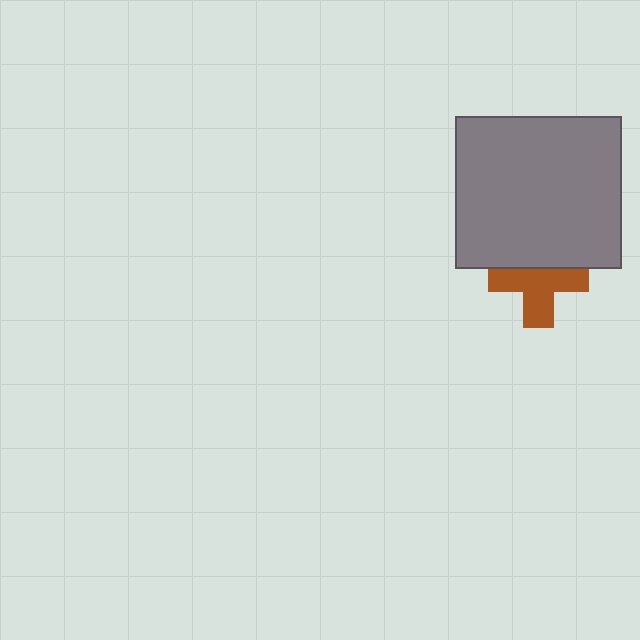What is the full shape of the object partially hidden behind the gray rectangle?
The partially hidden object is a brown cross.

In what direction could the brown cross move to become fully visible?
The brown cross could move down. That would shift it out from behind the gray rectangle entirely.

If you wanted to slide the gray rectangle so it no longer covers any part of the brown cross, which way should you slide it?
Slide it up — that is the most direct way to separate the two shapes.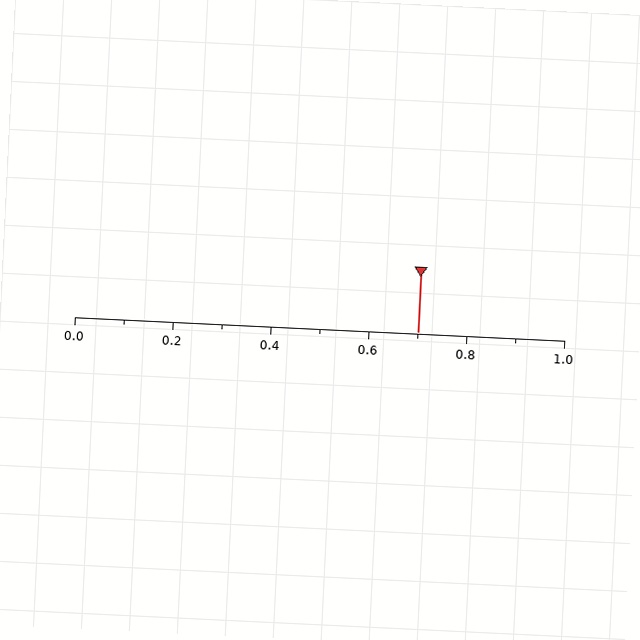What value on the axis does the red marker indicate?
The marker indicates approximately 0.7.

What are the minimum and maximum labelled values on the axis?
The axis runs from 0.0 to 1.0.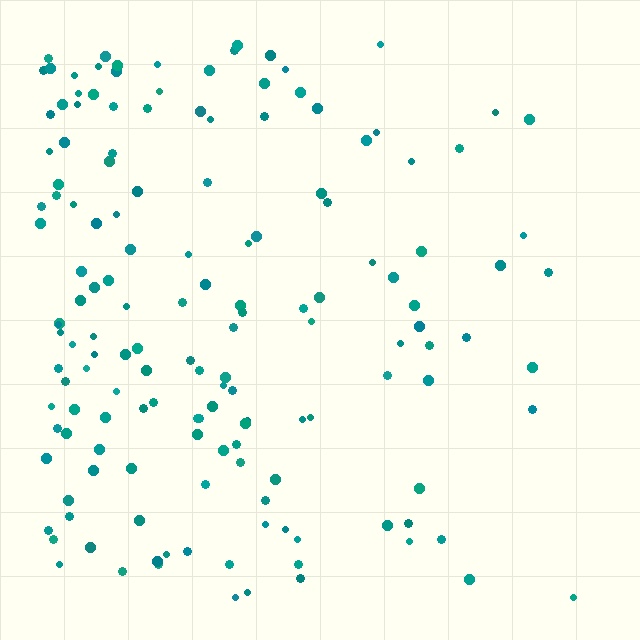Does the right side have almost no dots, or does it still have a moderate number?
Still a moderate number, just noticeably fewer than the left.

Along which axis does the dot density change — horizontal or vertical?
Horizontal.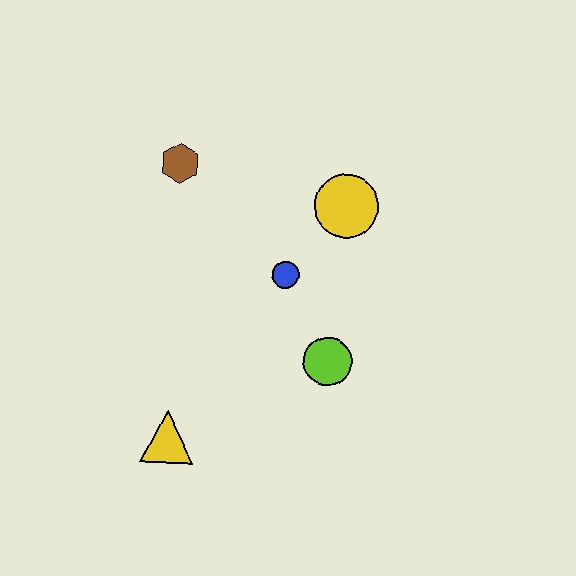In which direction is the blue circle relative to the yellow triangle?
The blue circle is above the yellow triangle.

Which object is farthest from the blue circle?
The yellow triangle is farthest from the blue circle.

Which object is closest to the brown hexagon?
The blue circle is closest to the brown hexagon.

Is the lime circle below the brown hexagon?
Yes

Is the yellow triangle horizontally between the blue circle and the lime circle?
No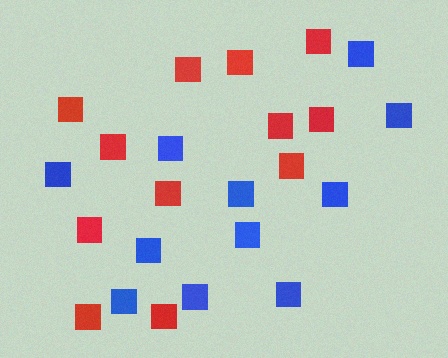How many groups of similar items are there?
There are 2 groups: one group of blue squares (11) and one group of red squares (12).